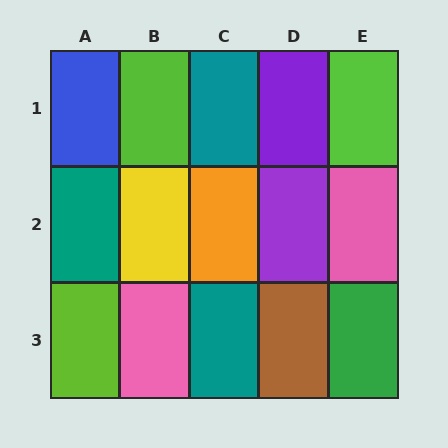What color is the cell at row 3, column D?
Brown.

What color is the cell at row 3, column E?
Green.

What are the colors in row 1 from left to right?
Blue, lime, teal, purple, lime.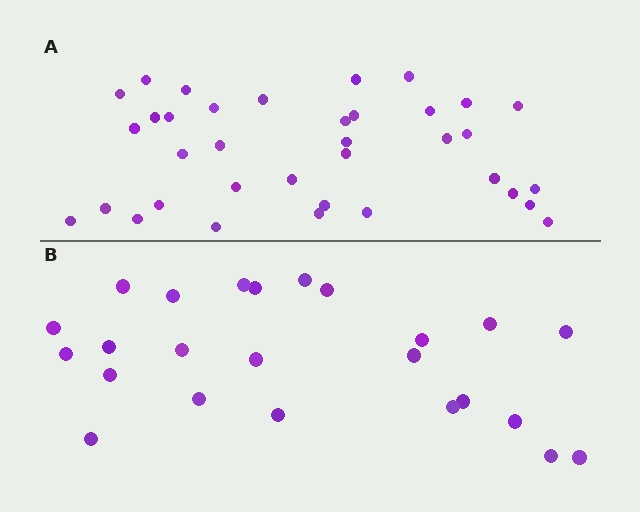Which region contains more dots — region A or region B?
Region A (the top region) has more dots.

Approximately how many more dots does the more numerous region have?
Region A has roughly 12 or so more dots than region B.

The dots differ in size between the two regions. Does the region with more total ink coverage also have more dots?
No. Region B has more total ink coverage because its dots are larger, but region A actually contains more individual dots. Total area can be misleading — the number of items is what matters here.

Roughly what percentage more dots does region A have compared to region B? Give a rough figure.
About 50% more.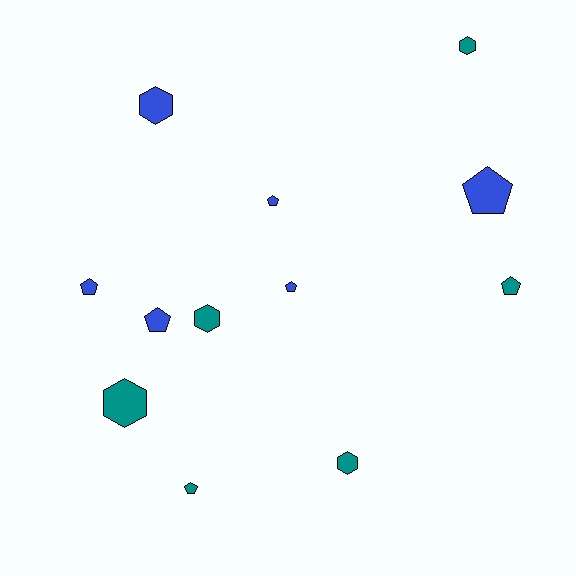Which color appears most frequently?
Blue, with 6 objects.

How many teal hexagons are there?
There are 4 teal hexagons.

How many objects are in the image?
There are 12 objects.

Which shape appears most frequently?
Pentagon, with 7 objects.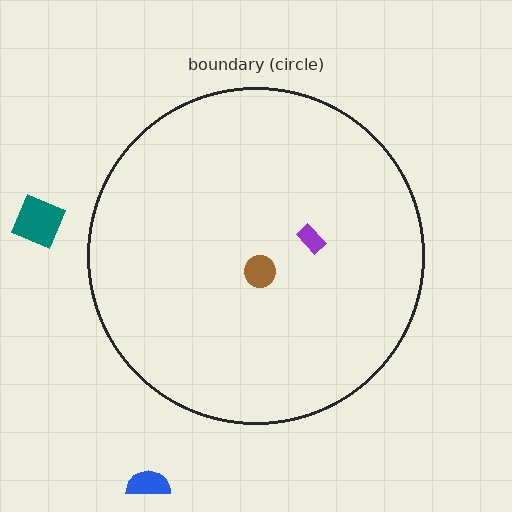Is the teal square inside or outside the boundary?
Outside.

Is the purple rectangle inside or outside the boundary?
Inside.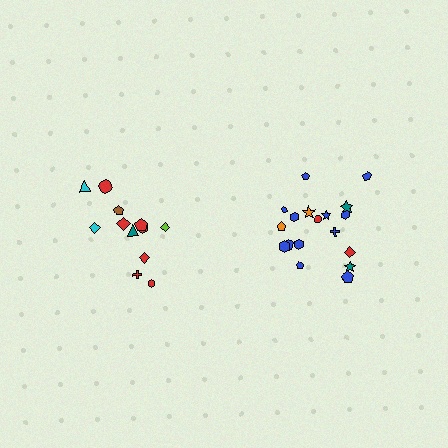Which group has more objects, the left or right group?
The right group.